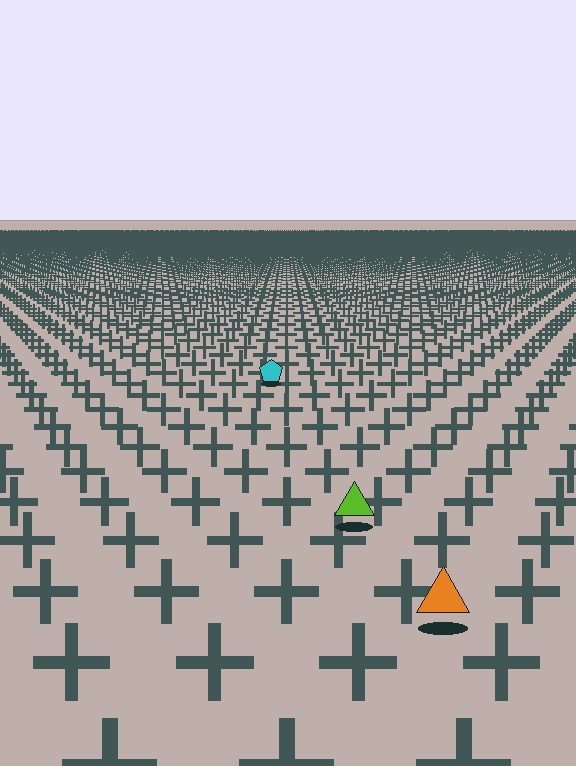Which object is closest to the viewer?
The orange triangle is closest. The texture marks near it are larger and more spread out.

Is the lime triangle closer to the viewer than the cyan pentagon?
Yes. The lime triangle is closer — you can tell from the texture gradient: the ground texture is coarser near it.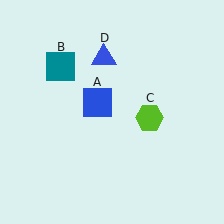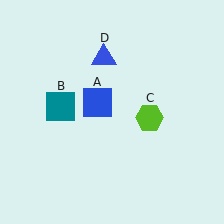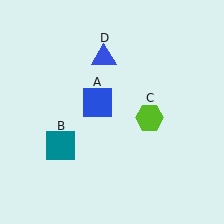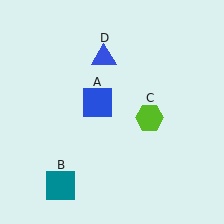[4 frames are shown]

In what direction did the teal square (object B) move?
The teal square (object B) moved down.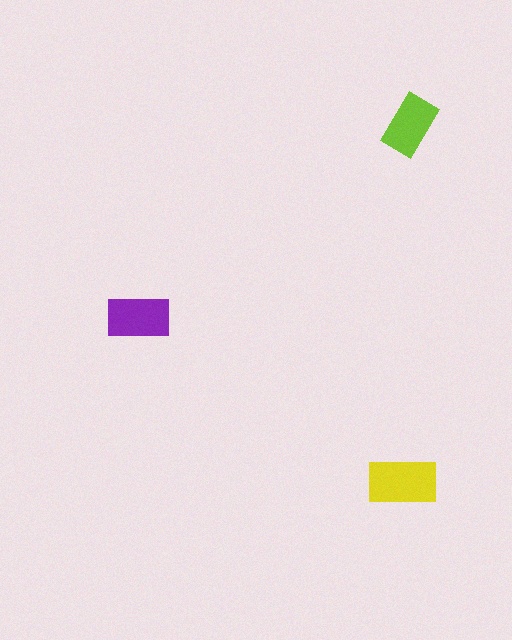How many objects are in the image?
There are 3 objects in the image.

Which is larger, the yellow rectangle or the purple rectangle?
The yellow one.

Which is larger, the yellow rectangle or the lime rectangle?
The yellow one.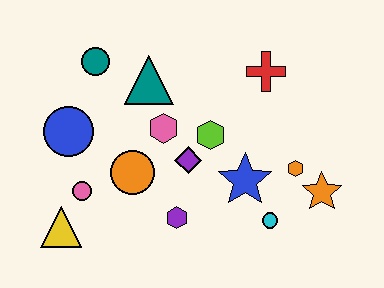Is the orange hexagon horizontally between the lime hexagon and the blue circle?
No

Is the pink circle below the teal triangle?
Yes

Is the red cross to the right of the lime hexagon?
Yes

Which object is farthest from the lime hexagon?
The yellow triangle is farthest from the lime hexagon.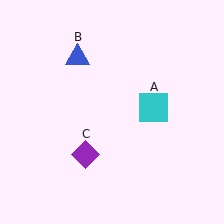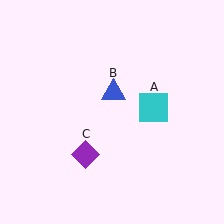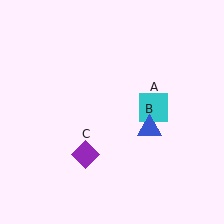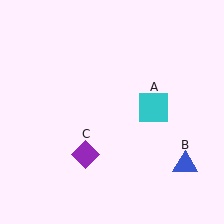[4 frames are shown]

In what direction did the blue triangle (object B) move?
The blue triangle (object B) moved down and to the right.